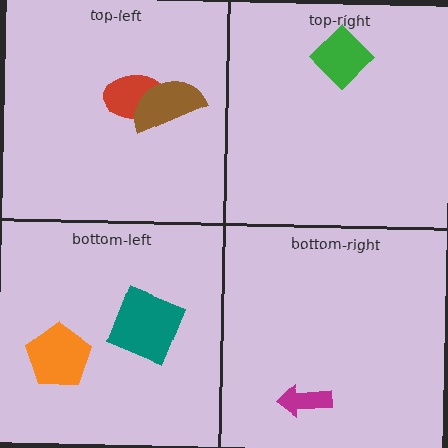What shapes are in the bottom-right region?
The magenta arrow.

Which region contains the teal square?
The bottom-left region.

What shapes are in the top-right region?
The green diamond.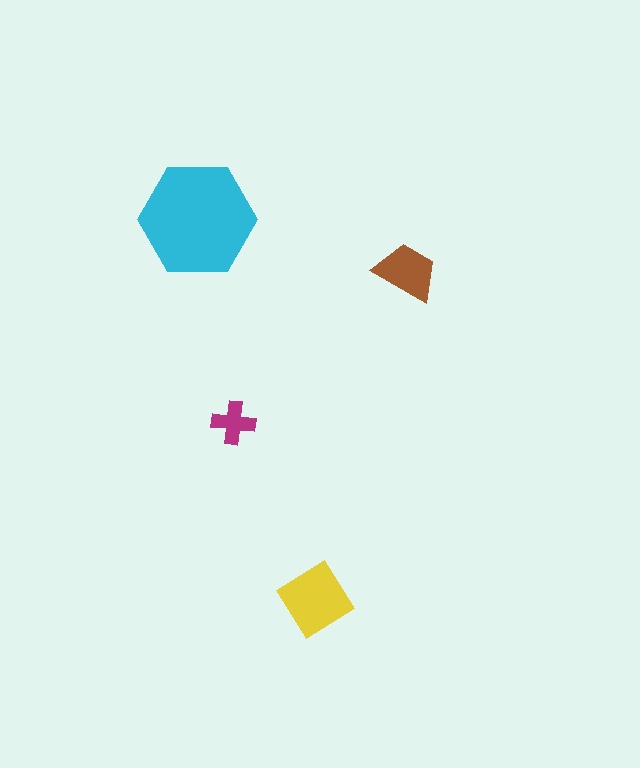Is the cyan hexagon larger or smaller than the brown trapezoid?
Larger.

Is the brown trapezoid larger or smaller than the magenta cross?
Larger.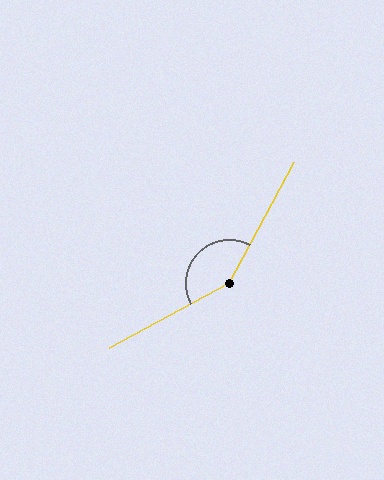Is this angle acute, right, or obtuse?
It is obtuse.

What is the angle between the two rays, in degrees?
Approximately 147 degrees.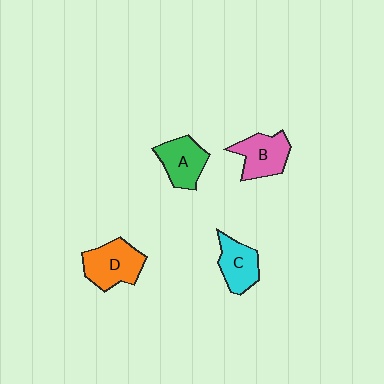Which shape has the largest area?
Shape D (orange).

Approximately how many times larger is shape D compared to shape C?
Approximately 1.3 times.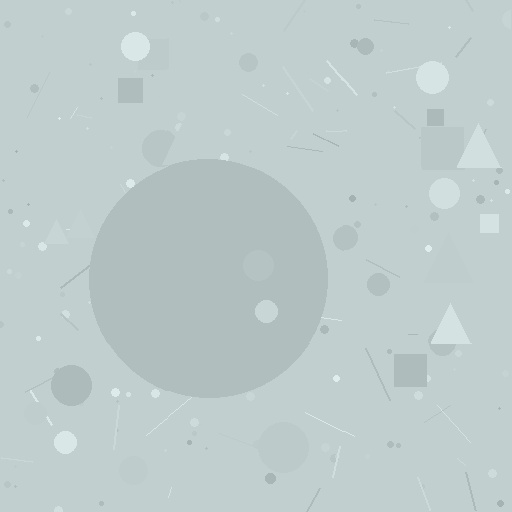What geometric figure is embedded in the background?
A circle is embedded in the background.